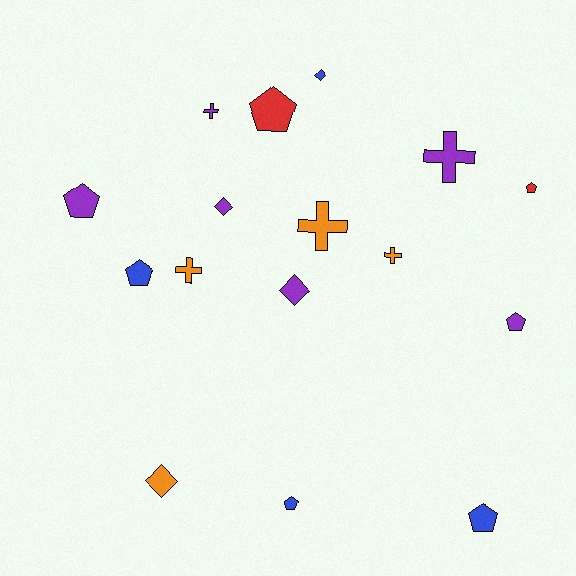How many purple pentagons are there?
There are 2 purple pentagons.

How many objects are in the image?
There are 16 objects.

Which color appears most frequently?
Purple, with 6 objects.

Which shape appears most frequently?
Pentagon, with 7 objects.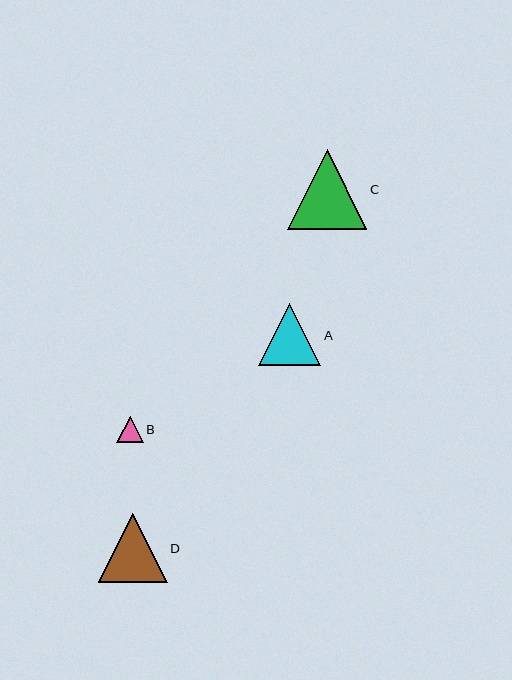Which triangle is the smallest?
Triangle B is the smallest with a size of approximately 27 pixels.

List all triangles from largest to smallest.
From largest to smallest: C, D, A, B.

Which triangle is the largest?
Triangle C is the largest with a size of approximately 79 pixels.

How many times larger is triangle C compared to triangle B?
Triangle C is approximately 3.0 times the size of triangle B.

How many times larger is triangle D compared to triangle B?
Triangle D is approximately 2.6 times the size of triangle B.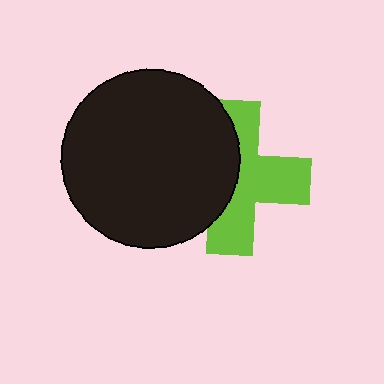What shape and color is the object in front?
The object in front is a black circle.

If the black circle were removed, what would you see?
You would see the complete lime cross.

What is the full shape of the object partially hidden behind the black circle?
The partially hidden object is a lime cross.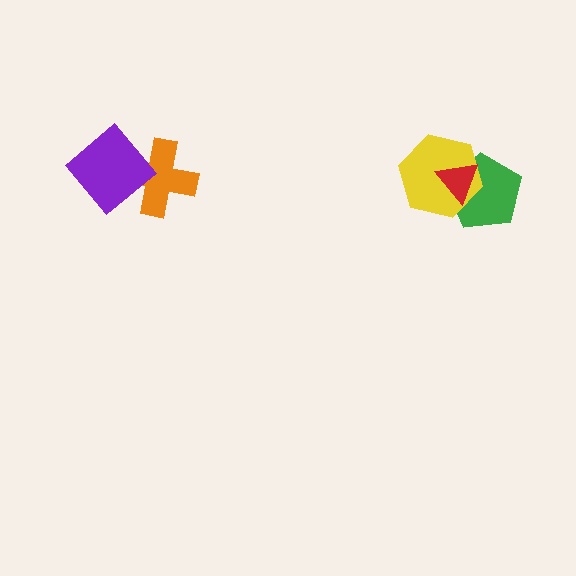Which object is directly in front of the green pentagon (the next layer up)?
The yellow hexagon is directly in front of the green pentagon.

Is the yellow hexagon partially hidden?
Yes, it is partially covered by another shape.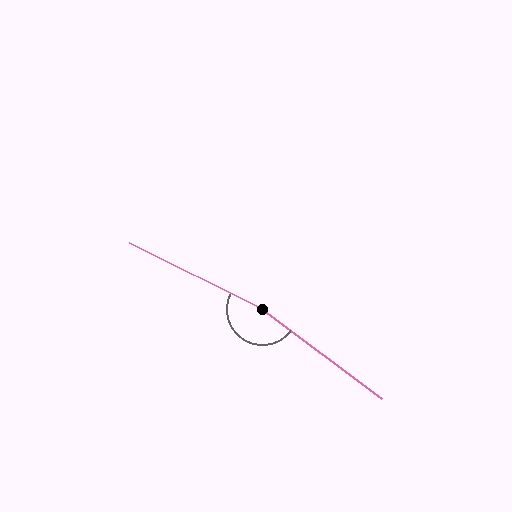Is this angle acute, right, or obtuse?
It is obtuse.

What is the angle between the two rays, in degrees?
Approximately 170 degrees.